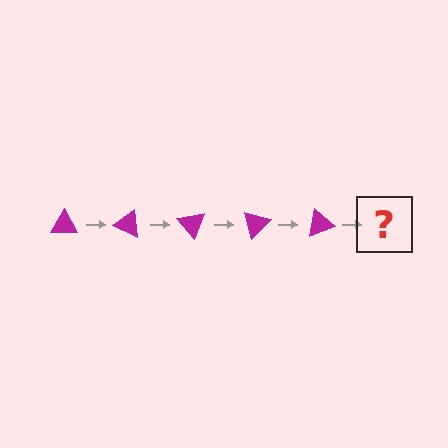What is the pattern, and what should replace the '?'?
The pattern is that the triangle rotates 25 degrees each step. The '?' should be a magenta triangle rotated 125 degrees.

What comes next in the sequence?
The next element should be a magenta triangle rotated 125 degrees.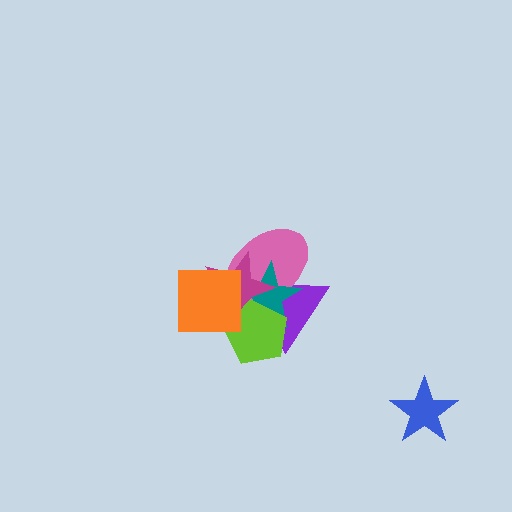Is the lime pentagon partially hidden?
Yes, it is partially covered by another shape.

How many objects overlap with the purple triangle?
4 objects overlap with the purple triangle.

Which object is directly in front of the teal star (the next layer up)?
The magenta star is directly in front of the teal star.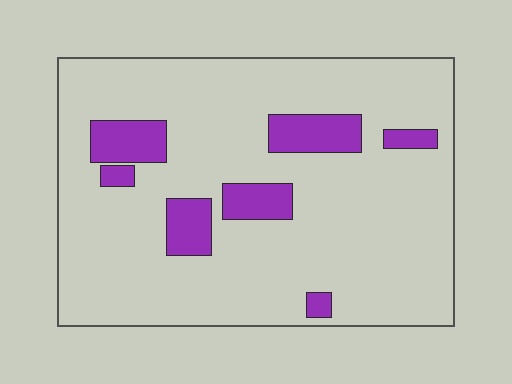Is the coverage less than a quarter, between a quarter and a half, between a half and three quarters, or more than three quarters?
Less than a quarter.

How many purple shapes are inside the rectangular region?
7.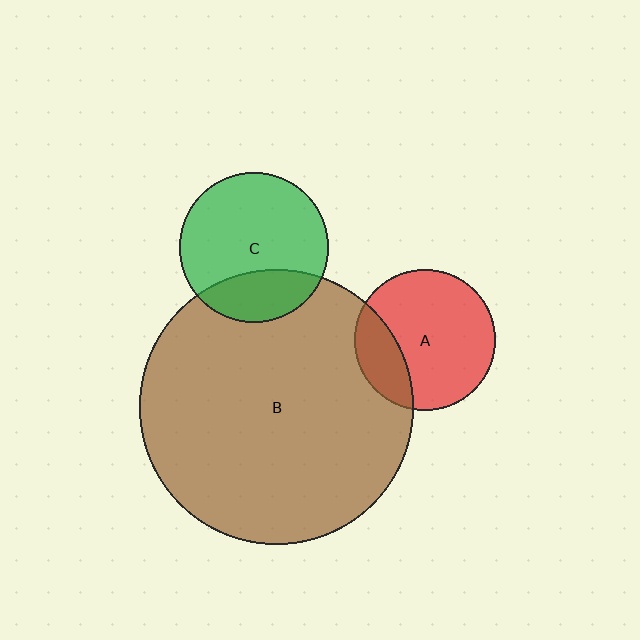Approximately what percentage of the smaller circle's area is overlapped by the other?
Approximately 25%.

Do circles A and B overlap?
Yes.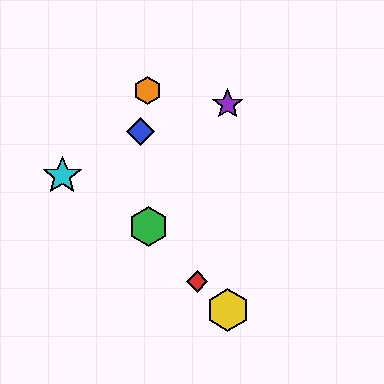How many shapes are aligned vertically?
2 shapes (the yellow hexagon, the purple star) are aligned vertically.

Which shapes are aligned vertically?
The yellow hexagon, the purple star are aligned vertically.